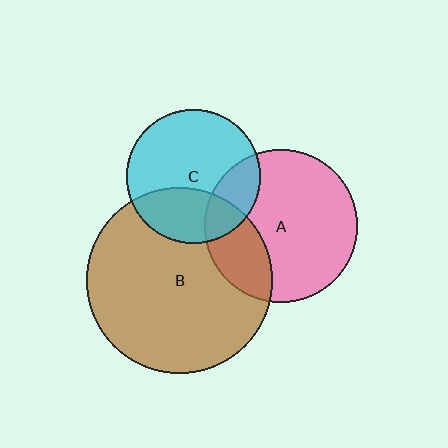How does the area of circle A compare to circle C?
Approximately 1.3 times.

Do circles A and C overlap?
Yes.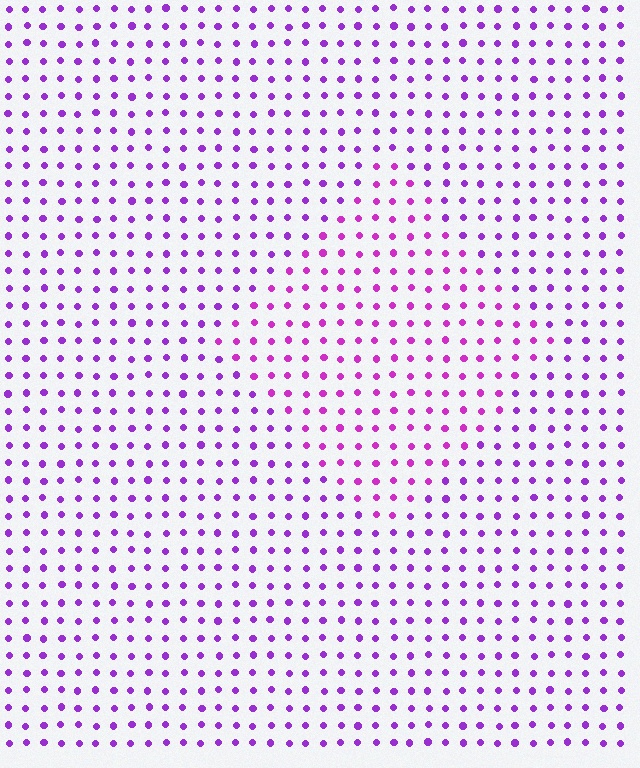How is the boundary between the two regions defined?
The boundary is defined purely by a slight shift in hue (about 23 degrees). Spacing, size, and orientation are identical on both sides.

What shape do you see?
I see a diamond.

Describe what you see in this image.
The image is filled with small purple elements in a uniform arrangement. A diamond-shaped region is visible where the elements are tinted to a slightly different hue, forming a subtle color boundary.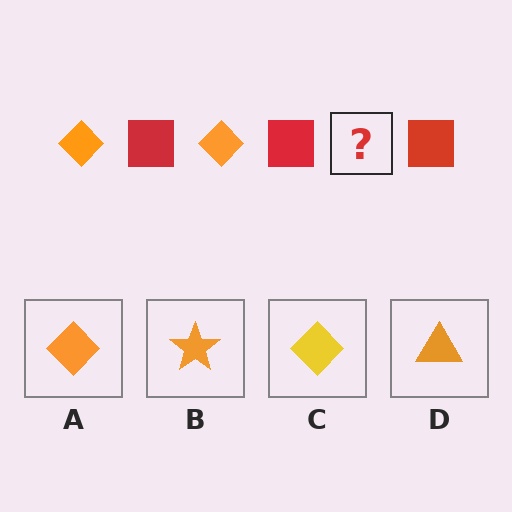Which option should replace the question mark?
Option A.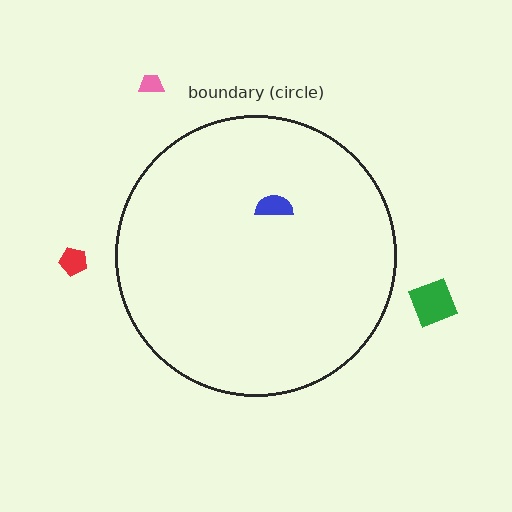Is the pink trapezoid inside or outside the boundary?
Outside.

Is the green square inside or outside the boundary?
Outside.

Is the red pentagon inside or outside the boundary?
Outside.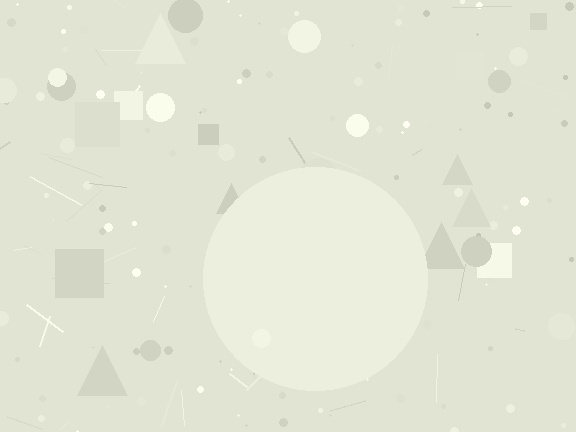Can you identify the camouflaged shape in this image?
The camouflaged shape is a circle.